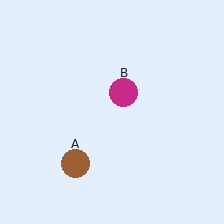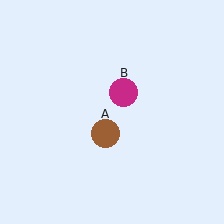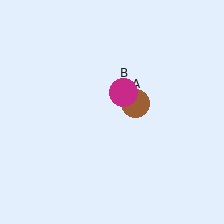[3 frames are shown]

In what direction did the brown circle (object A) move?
The brown circle (object A) moved up and to the right.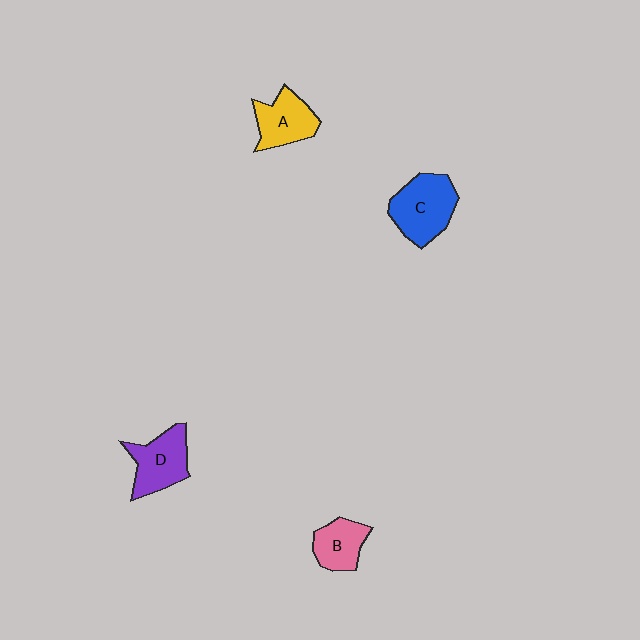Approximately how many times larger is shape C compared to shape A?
Approximately 1.3 times.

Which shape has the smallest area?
Shape B (pink).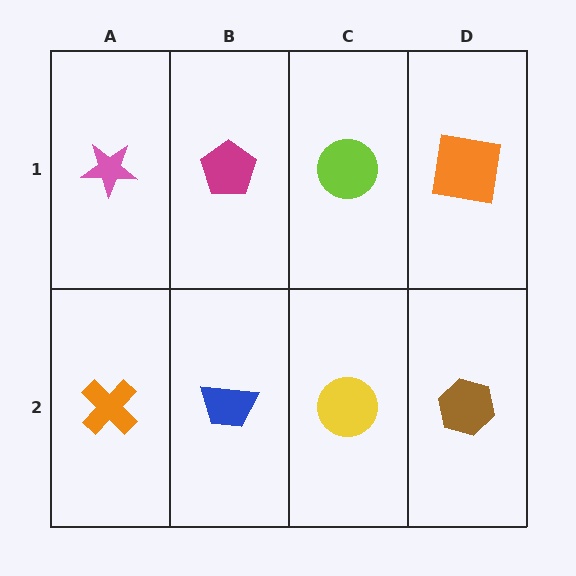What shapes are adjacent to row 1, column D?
A brown hexagon (row 2, column D), a lime circle (row 1, column C).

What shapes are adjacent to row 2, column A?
A pink star (row 1, column A), a blue trapezoid (row 2, column B).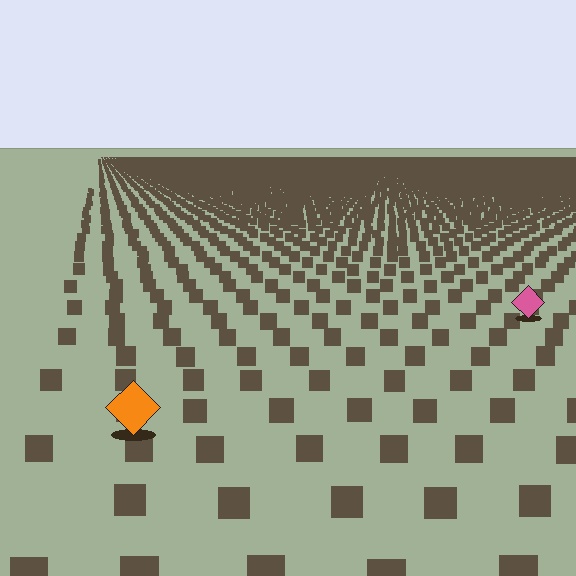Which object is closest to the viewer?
The orange diamond is closest. The texture marks near it are larger and more spread out.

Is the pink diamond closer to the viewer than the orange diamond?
No. The orange diamond is closer — you can tell from the texture gradient: the ground texture is coarser near it.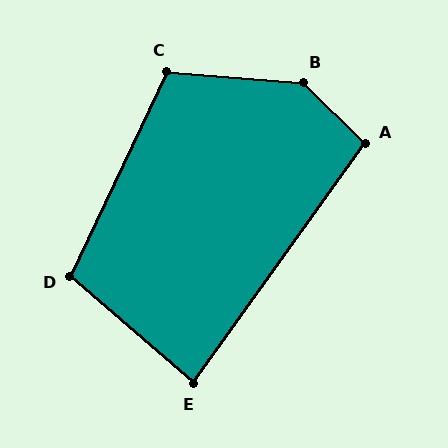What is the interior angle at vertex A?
Approximately 99 degrees (obtuse).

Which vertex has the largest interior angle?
B, at approximately 139 degrees.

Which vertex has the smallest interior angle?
E, at approximately 85 degrees.